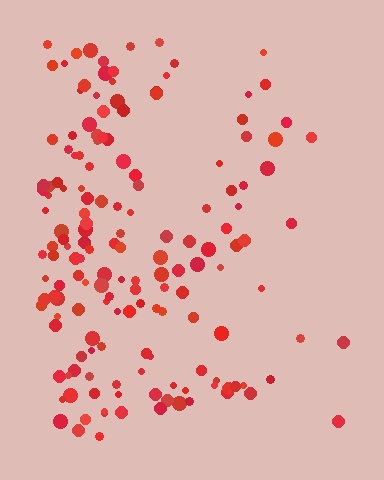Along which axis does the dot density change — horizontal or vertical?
Horizontal.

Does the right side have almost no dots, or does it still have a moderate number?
Still a moderate number, just noticeably fewer than the left.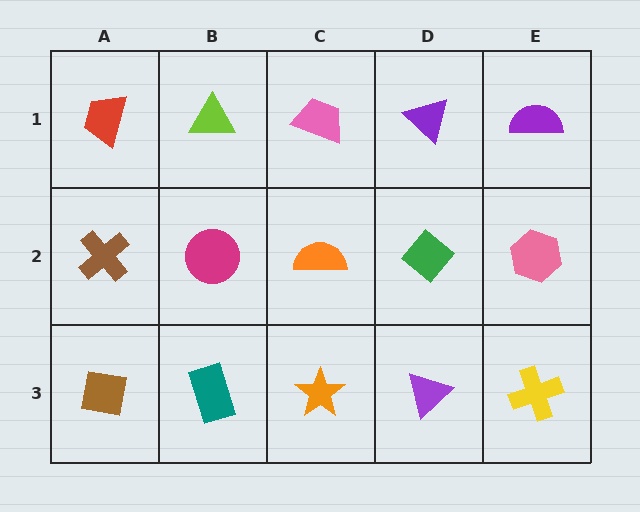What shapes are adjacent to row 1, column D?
A green diamond (row 2, column D), a pink trapezoid (row 1, column C), a purple semicircle (row 1, column E).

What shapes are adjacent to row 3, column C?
An orange semicircle (row 2, column C), a teal rectangle (row 3, column B), a purple triangle (row 3, column D).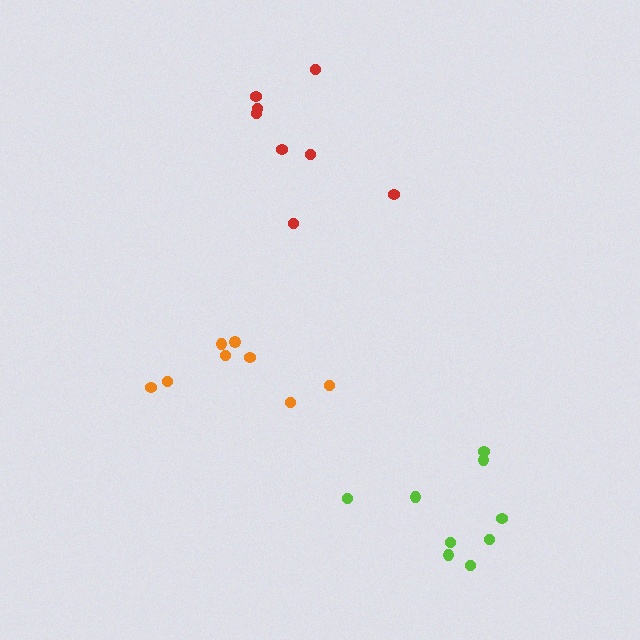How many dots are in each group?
Group 1: 9 dots, Group 2: 8 dots, Group 3: 8 dots (25 total).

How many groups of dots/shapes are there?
There are 3 groups.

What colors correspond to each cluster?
The clusters are colored: lime, orange, red.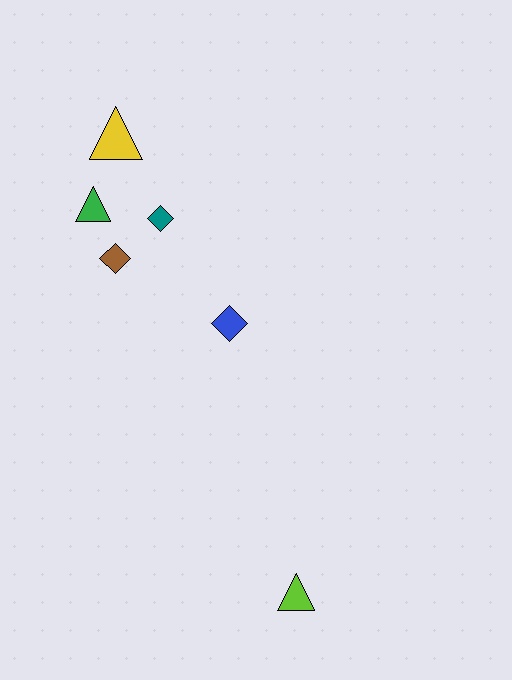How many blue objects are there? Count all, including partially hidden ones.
There is 1 blue object.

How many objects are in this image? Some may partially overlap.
There are 6 objects.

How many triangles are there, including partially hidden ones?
There are 3 triangles.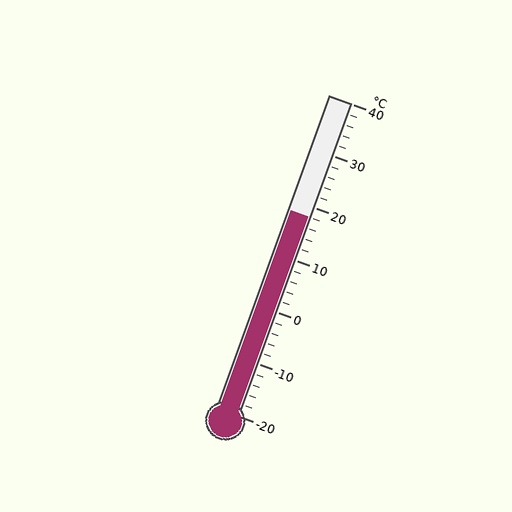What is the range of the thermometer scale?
The thermometer scale ranges from -20°C to 40°C.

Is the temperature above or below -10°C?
The temperature is above -10°C.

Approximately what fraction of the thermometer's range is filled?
The thermometer is filled to approximately 65% of its range.